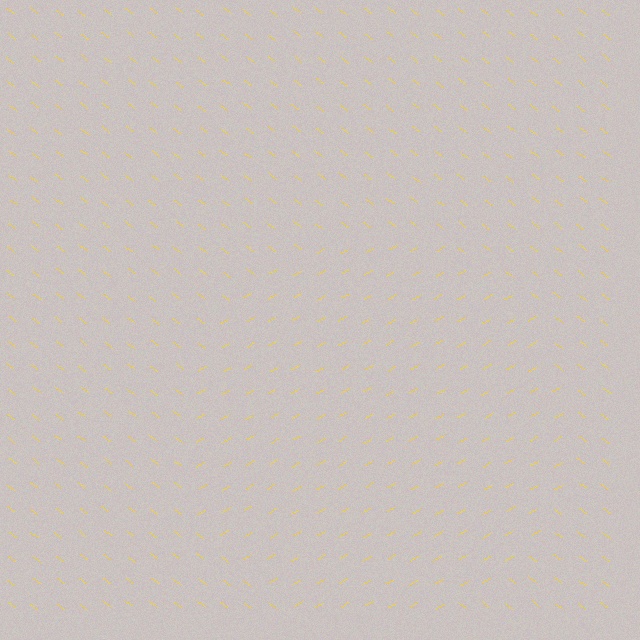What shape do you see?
I see a circle.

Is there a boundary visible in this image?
Yes, there is a texture boundary formed by a change in line orientation.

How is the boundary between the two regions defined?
The boundary is defined purely by a change in line orientation (approximately 65 degrees difference). All lines are the same color and thickness.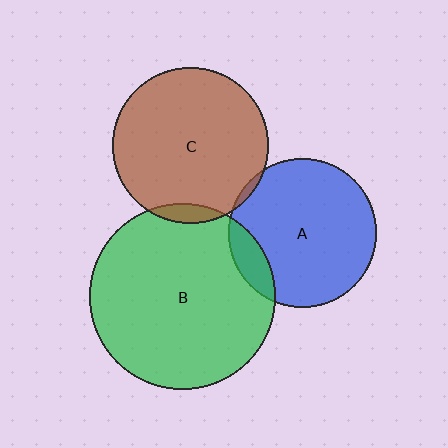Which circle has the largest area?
Circle B (green).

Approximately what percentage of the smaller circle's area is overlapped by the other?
Approximately 5%.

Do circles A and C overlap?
Yes.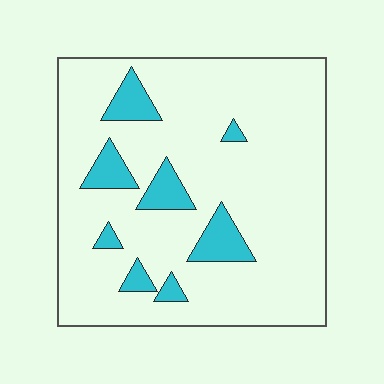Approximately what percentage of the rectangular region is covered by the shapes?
Approximately 15%.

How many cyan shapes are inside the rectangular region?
8.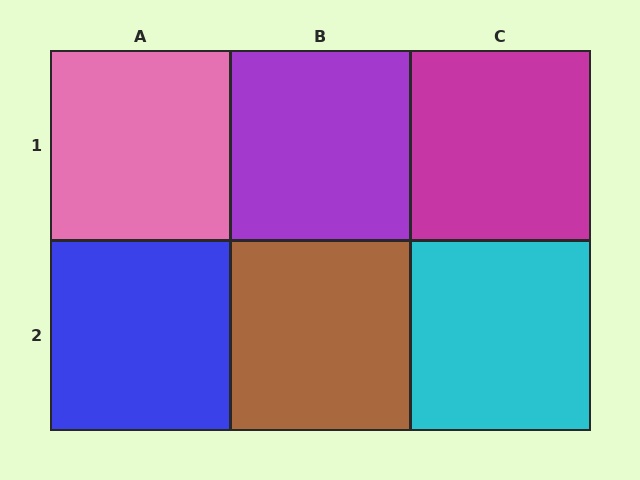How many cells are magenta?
1 cell is magenta.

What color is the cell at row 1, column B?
Purple.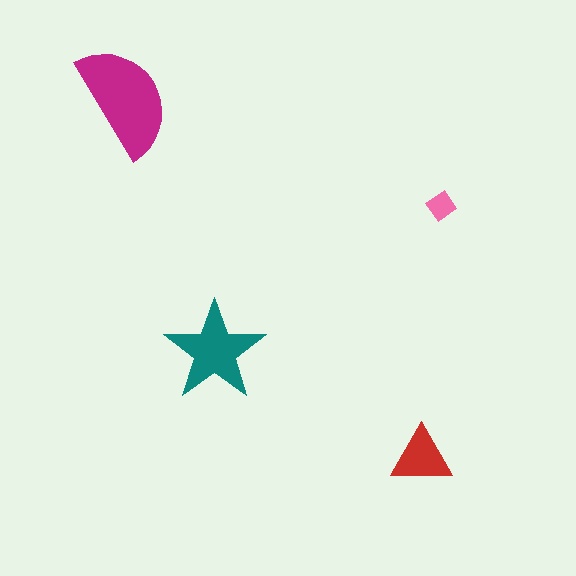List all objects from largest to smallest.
The magenta semicircle, the teal star, the red triangle, the pink diamond.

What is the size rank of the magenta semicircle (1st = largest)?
1st.